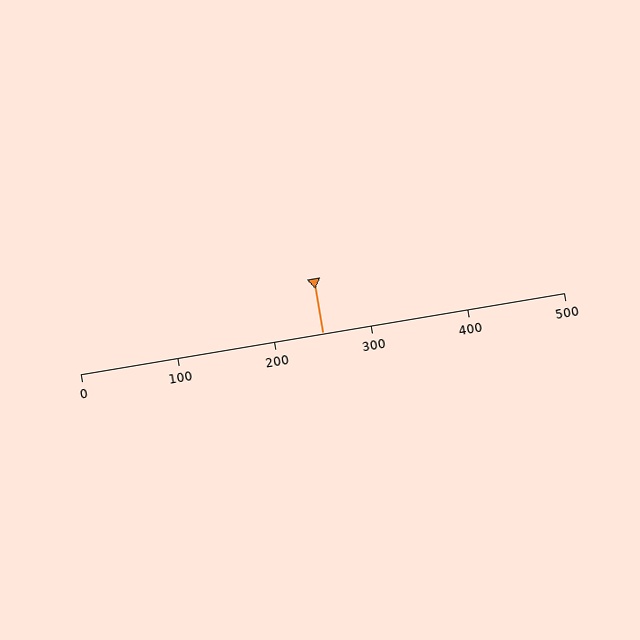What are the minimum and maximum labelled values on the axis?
The axis runs from 0 to 500.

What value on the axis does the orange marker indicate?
The marker indicates approximately 250.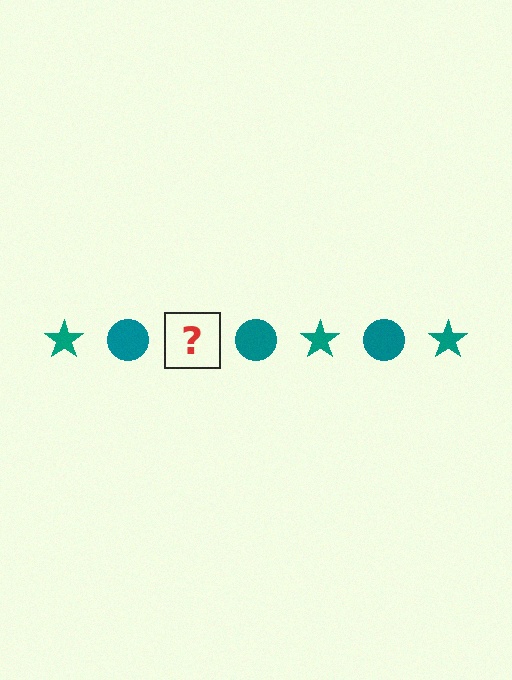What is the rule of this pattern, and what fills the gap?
The rule is that the pattern cycles through star, circle shapes in teal. The gap should be filled with a teal star.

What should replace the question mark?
The question mark should be replaced with a teal star.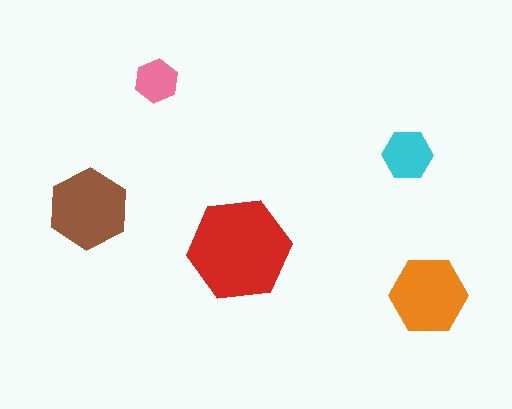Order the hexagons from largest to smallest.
the red one, the brown one, the orange one, the cyan one, the pink one.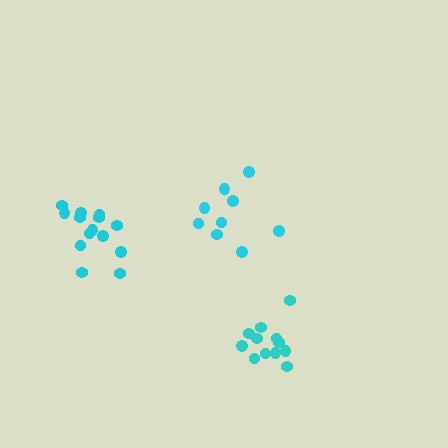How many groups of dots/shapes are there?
There are 3 groups.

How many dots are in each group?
Group 1: 9 dots, Group 2: 12 dots, Group 3: 14 dots (35 total).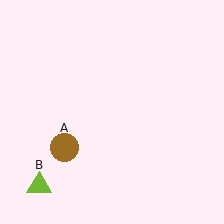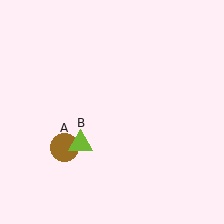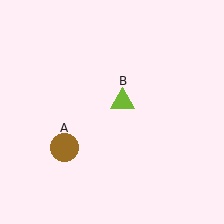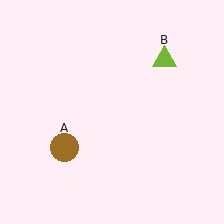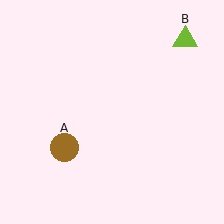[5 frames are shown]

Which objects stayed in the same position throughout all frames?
Brown circle (object A) remained stationary.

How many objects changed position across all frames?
1 object changed position: lime triangle (object B).